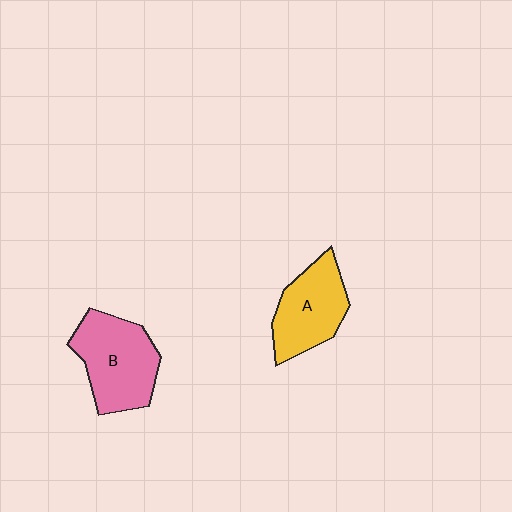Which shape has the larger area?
Shape B (pink).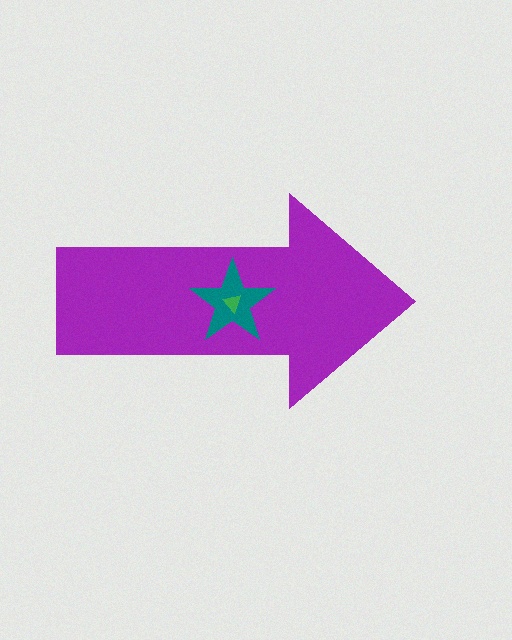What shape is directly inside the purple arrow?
The teal star.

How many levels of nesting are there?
3.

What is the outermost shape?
The purple arrow.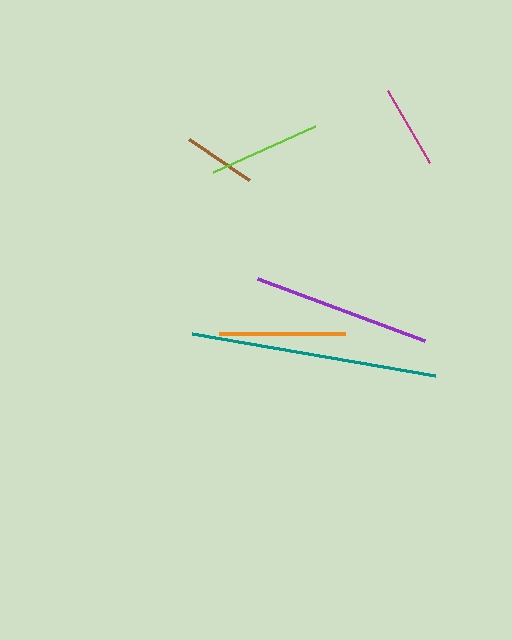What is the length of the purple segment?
The purple segment is approximately 178 pixels long.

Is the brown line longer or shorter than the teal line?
The teal line is longer than the brown line.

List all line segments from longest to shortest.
From longest to shortest: teal, purple, orange, lime, magenta, brown.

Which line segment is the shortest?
The brown line is the shortest at approximately 73 pixels.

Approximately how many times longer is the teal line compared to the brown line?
The teal line is approximately 3.4 times the length of the brown line.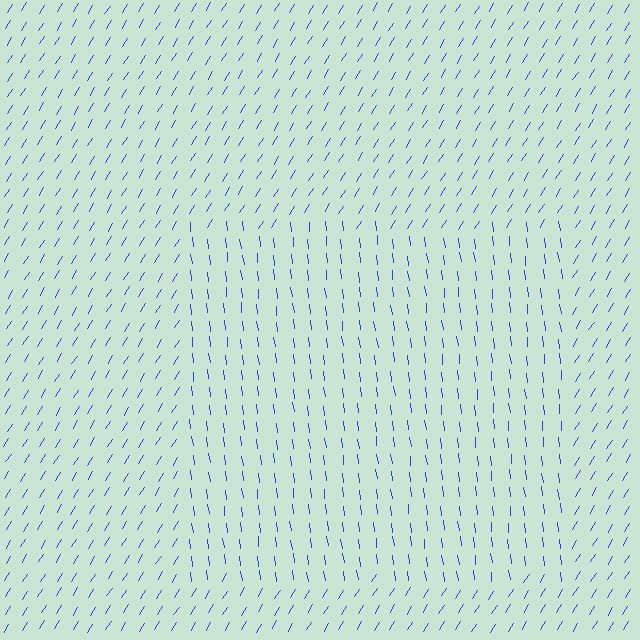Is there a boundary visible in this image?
Yes, there is a texture boundary formed by a change in line orientation.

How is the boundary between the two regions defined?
The boundary is defined purely by a change in line orientation (approximately 38 degrees difference). All lines are the same color and thickness.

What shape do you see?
I see a rectangle.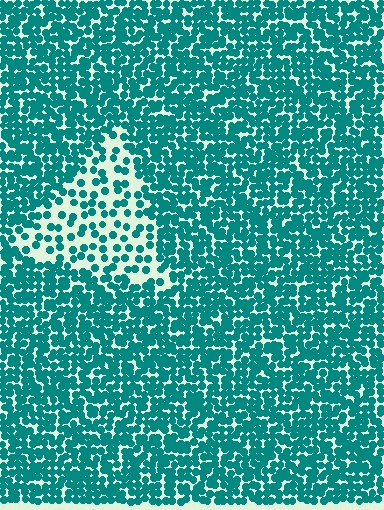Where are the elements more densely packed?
The elements are more densely packed outside the triangle boundary.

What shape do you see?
I see a triangle.